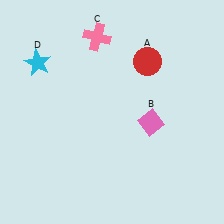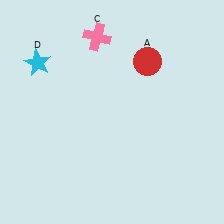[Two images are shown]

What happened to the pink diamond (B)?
The pink diamond (B) was removed in Image 2. It was in the bottom-right area of Image 1.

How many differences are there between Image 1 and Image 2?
There is 1 difference between the two images.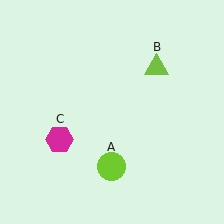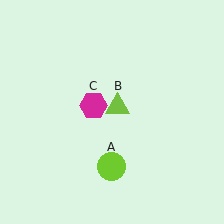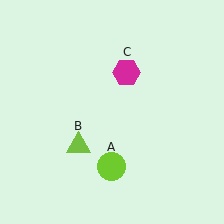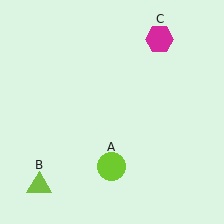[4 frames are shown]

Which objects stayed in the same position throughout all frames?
Lime circle (object A) remained stationary.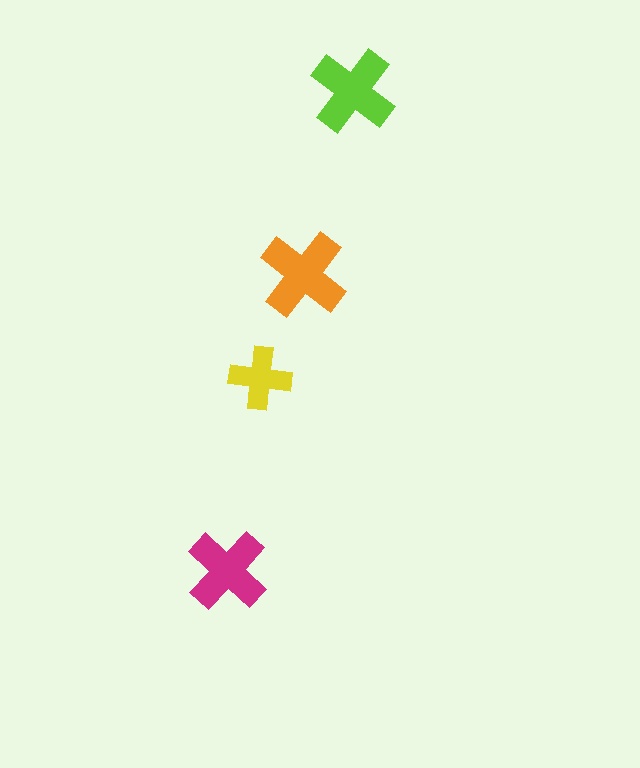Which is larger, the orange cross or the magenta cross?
The orange one.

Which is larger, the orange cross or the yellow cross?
The orange one.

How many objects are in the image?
There are 4 objects in the image.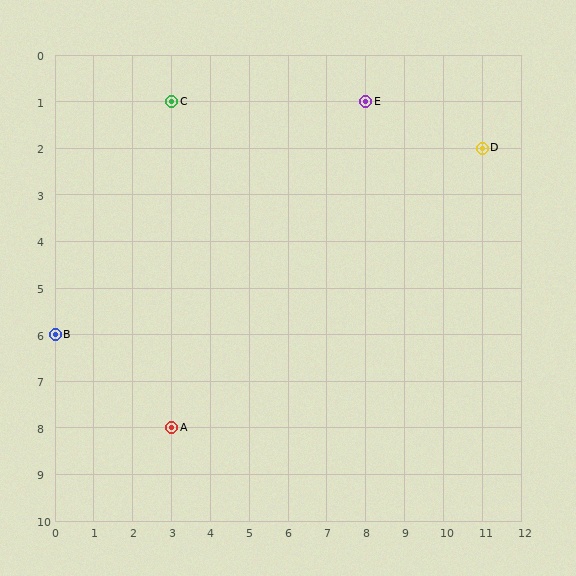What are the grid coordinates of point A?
Point A is at grid coordinates (3, 8).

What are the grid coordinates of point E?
Point E is at grid coordinates (8, 1).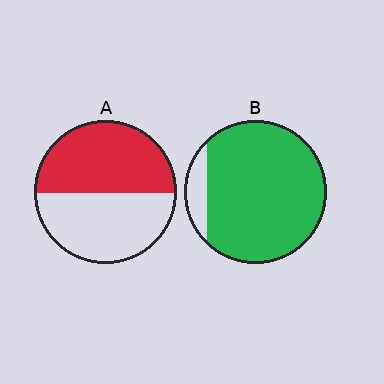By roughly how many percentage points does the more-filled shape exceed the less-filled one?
By roughly 40 percentage points (B over A).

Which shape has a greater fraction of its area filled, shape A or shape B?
Shape B.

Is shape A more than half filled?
Roughly half.